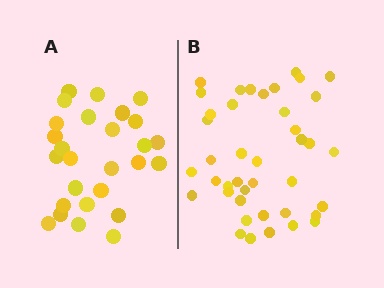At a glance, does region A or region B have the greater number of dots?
Region B (the right region) has more dots.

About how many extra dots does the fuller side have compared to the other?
Region B has approximately 15 more dots than region A.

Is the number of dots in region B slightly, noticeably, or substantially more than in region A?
Region B has substantially more. The ratio is roughly 1.5 to 1.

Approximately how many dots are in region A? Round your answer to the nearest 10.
About 30 dots. (The exact count is 27, which rounds to 30.)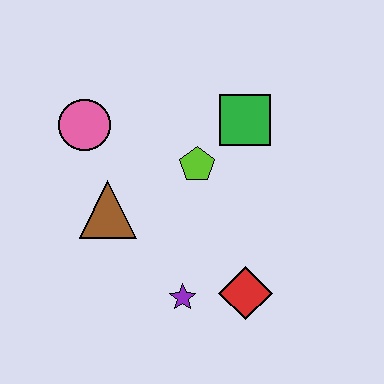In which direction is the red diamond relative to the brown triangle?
The red diamond is to the right of the brown triangle.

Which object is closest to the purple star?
The red diamond is closest to the purple star.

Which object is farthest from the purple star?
The pink circle is farthest from the purple star.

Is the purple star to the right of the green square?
No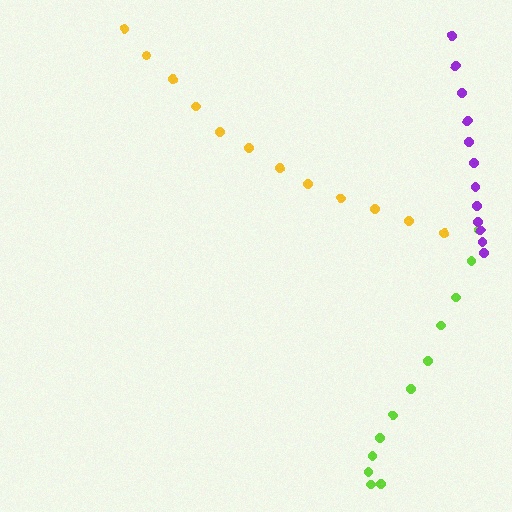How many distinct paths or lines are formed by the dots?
There are 3 distinct paths.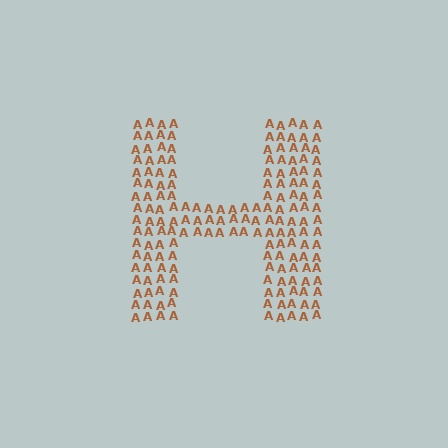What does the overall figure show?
The overall figure shows the letter H.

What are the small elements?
The small elements are letter A's.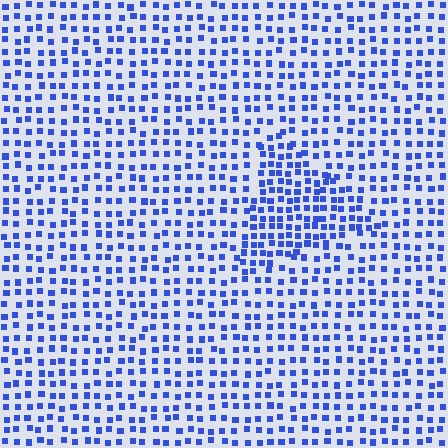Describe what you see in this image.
The image contains small blue elements arranged at two different densities. A triangle-shaped region is visible where the elements are more densely packed than the surrounding area.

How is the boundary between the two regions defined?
The boundary is defined by a change in element density (approximately 1.7x ratio). All elements are the same color, size, and shape.